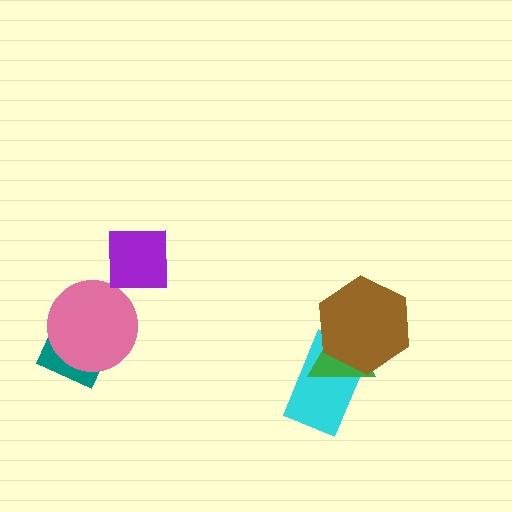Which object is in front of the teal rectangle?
The pink circle is in front of the teal rectangle.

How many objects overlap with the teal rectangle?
1 object overlaps with the teal rectangle.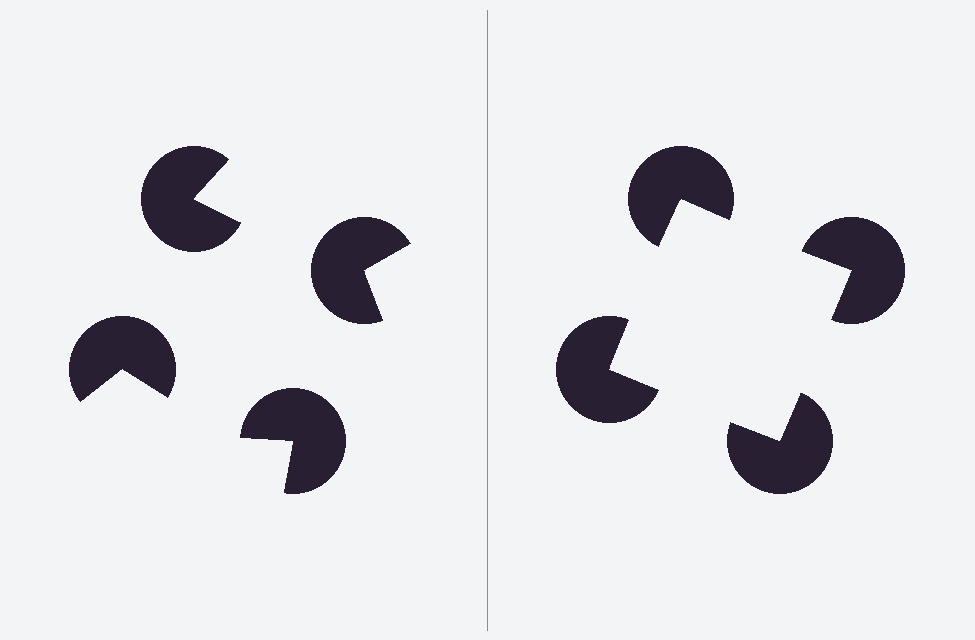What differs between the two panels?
The pac-man discs are positioned identically on both sides; only the wedge orientations differ. On the right they align to a square; on the left they are misaligned.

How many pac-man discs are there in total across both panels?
8 — 4 on each side.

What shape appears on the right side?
An illusory square.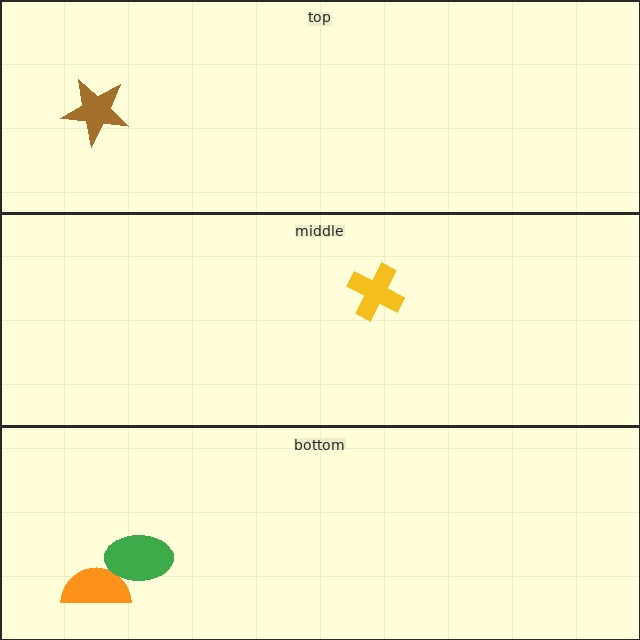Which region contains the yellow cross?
The middle region.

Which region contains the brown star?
The top region.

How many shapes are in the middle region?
1.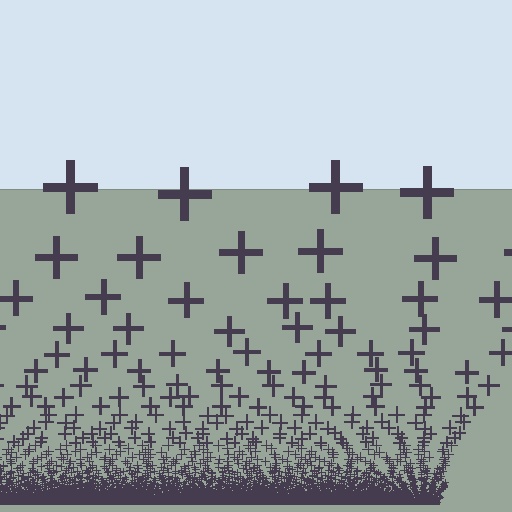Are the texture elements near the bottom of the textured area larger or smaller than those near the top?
Smaller. The gradient is inverted — elements near the bottom are smaller and denser.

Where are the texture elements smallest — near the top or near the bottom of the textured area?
Near the bottom.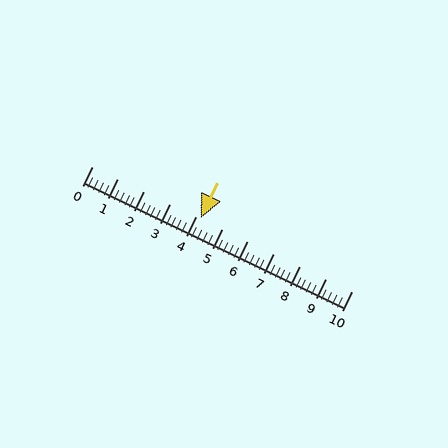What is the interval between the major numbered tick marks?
The major tick marks are spaced 1 units apart.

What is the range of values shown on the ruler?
The ruler shows values from 0 to 10.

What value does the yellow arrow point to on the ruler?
The yellow arrow points to approximately 4.2.